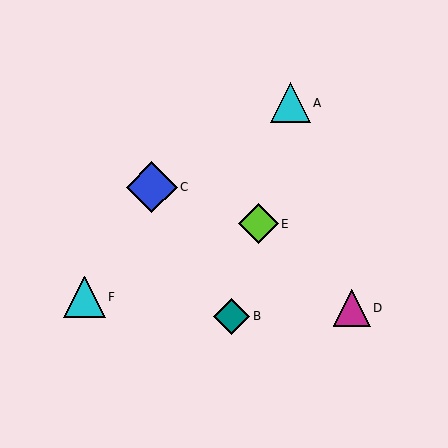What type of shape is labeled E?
Shape E is a lime diamond.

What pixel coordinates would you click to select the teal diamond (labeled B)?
Click at (232, 316) to select the teal diamond B.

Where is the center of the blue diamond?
The center of the blue diamond is at (152, 187).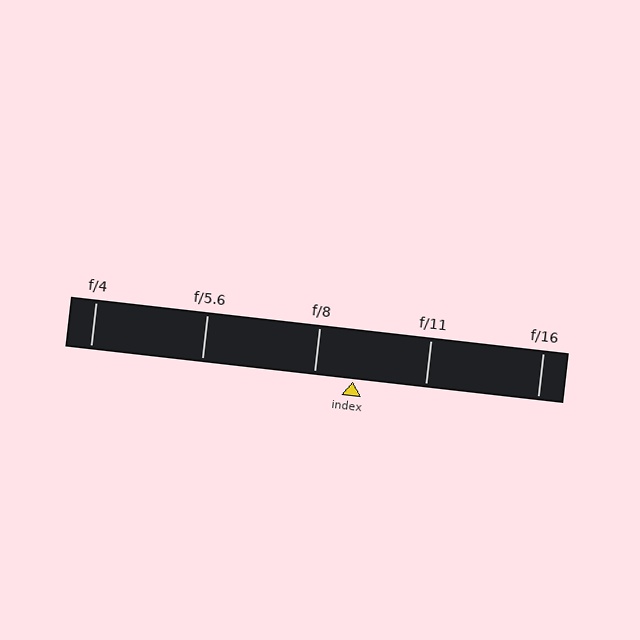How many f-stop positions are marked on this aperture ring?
There are 5 f-stop positions marked.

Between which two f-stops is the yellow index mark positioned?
The index mark is between f/8 and f/11.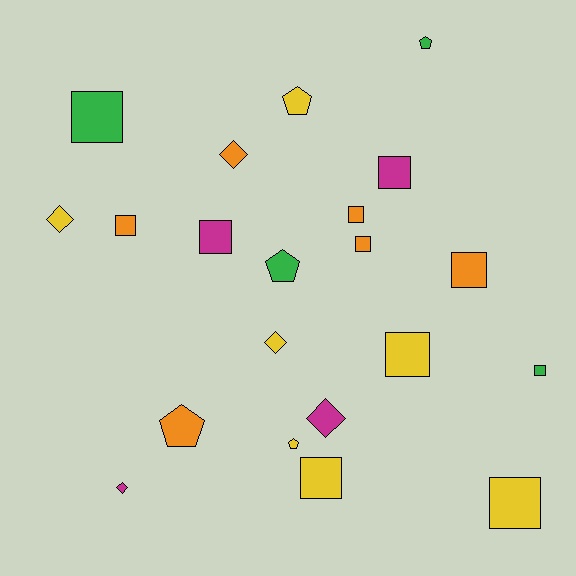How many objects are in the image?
There are 21 objects.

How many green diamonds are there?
There are no green diamonds.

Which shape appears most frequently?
Square, with 11 objects.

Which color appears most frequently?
Yellow, with 7 objects.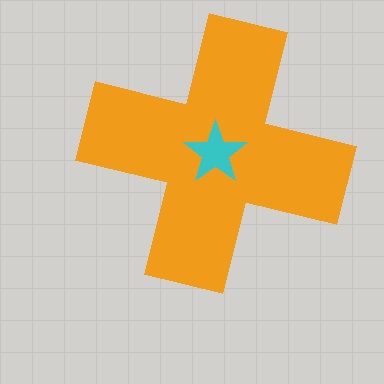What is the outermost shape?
The orange cross.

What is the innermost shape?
The cyan star.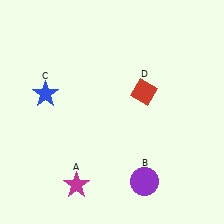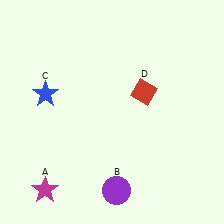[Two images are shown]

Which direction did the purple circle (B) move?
The purple circle (B) moved left.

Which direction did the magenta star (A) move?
The magenta star (A) moved left.